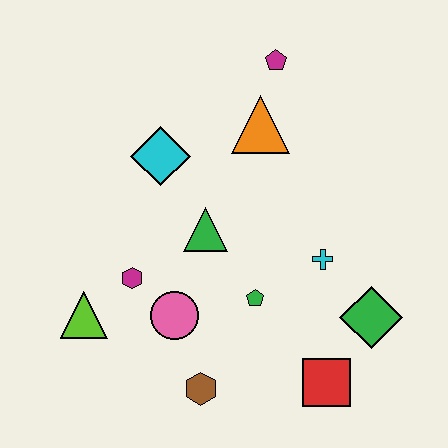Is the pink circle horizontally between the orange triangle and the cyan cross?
No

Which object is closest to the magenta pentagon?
The orange triangle is closest to the magenta pentagon.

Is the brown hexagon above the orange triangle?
No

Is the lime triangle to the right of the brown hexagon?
No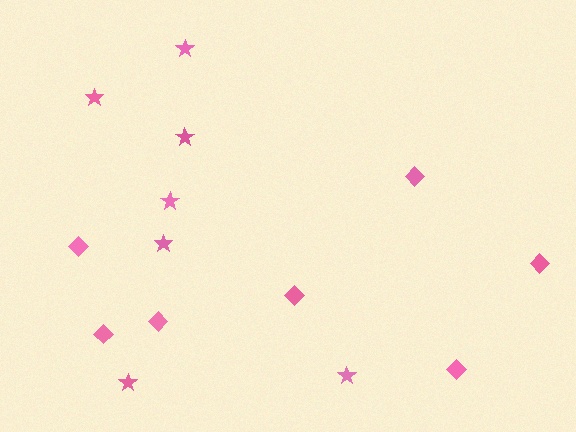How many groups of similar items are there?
There are 2 groups: one group of diamonds (7) and one group of stars (7).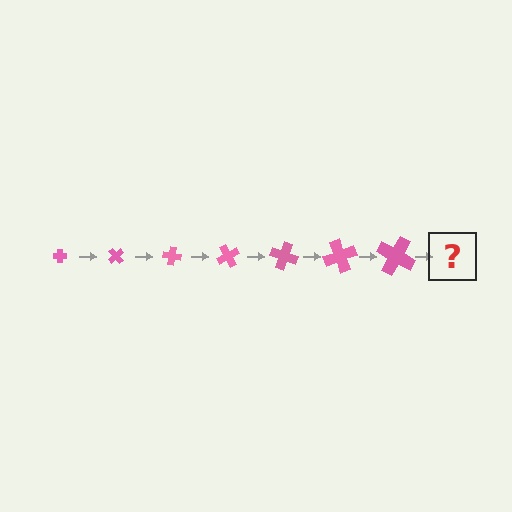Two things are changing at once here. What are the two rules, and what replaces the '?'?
The two rules are that the cross grows larger each step and it rotates 50 degrees each step. The '?' should be a cross, larger than the previous one and rotated 350 degrees from the start.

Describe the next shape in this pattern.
It should be a cross, larger than the previous one and rotated 350 degrees from the start.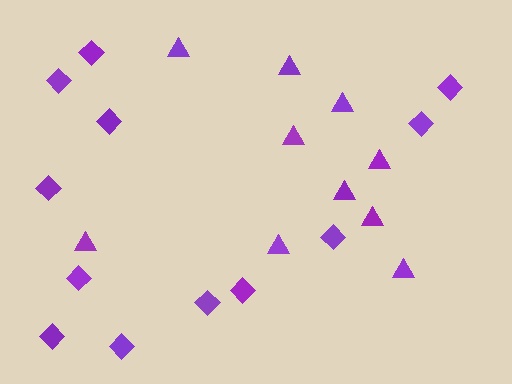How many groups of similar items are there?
There are 2 groups: one group of diamonds (12) and one group of triangles (10).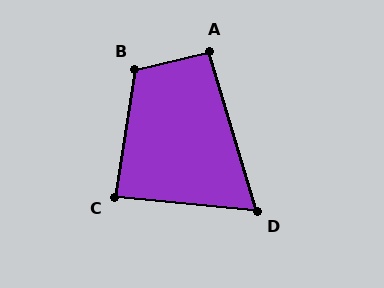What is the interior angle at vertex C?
Approximately 87 degrees (approximately right).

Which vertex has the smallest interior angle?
D, at approximately 68 degrees.